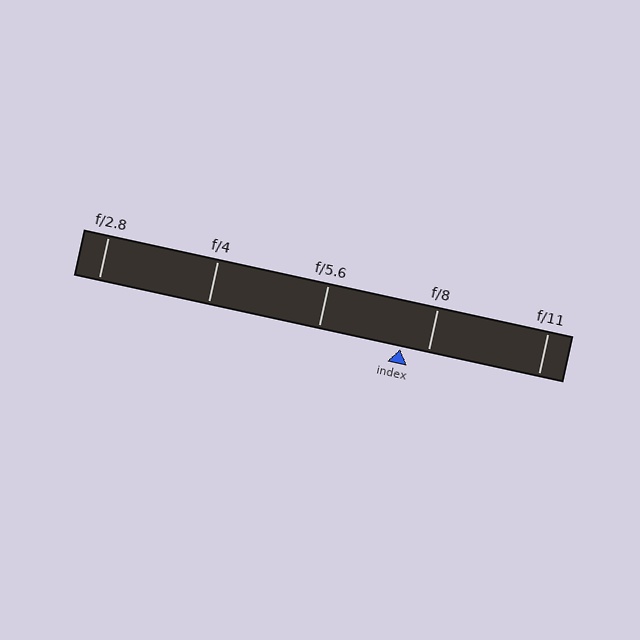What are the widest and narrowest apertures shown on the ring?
The widest aperture shown is f/2.8 and the narrowest is f/11.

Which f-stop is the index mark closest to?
The index mark is closest to f/8.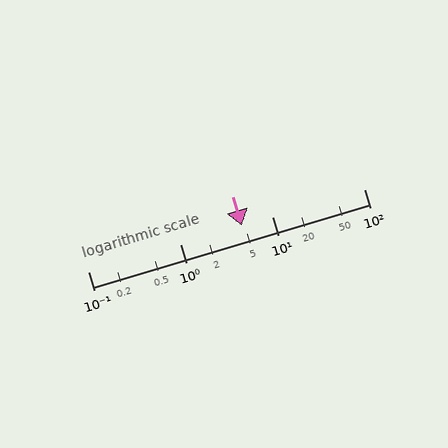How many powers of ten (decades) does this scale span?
The scale spans 3 decades, from 0.1 to 100.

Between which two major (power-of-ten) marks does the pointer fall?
The pointer is between 1 and 10.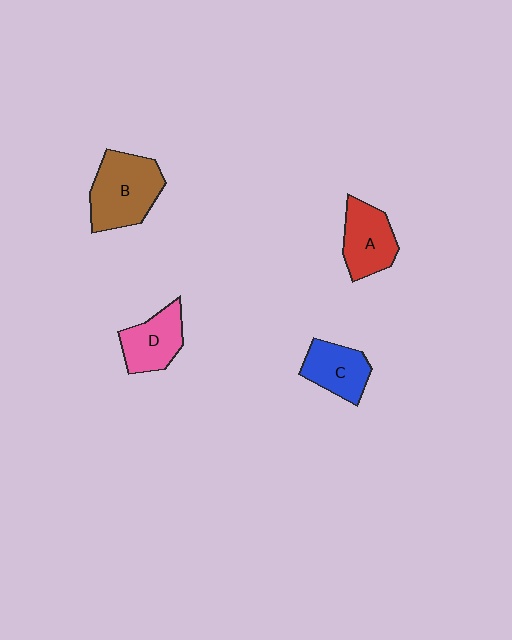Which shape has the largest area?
Shape B (brown).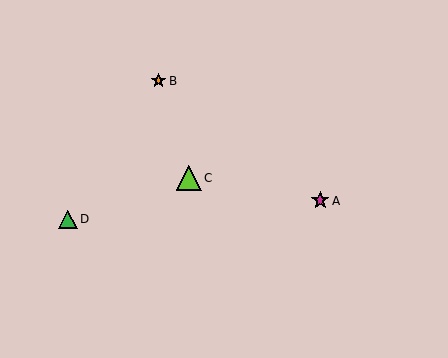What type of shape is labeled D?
Shape D is a green triangle.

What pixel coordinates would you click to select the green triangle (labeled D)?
Click at (68, 219) to select the green triangle D.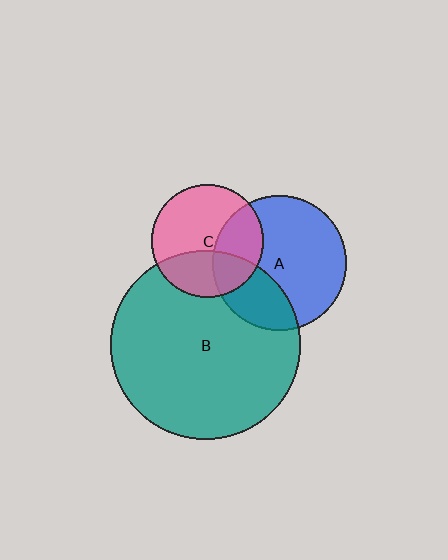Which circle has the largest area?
Circle B (teal).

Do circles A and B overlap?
Yes.